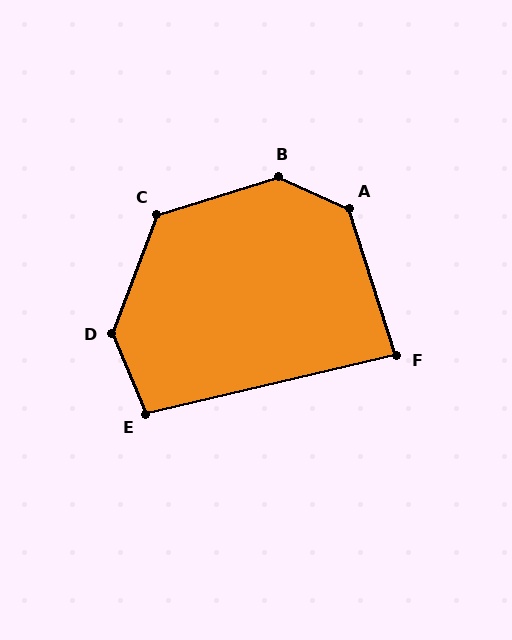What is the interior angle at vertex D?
Approximately 136 degrees (obtuse).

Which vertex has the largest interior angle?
B, at approximately 138 degrees.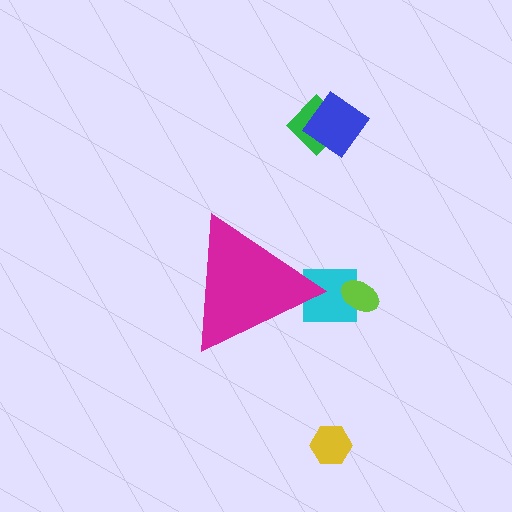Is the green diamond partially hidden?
No, the green diamond is fully visible.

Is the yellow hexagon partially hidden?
No, the yellow hexagon is fully visible.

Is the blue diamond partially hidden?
No, the blue diamond is fully visible.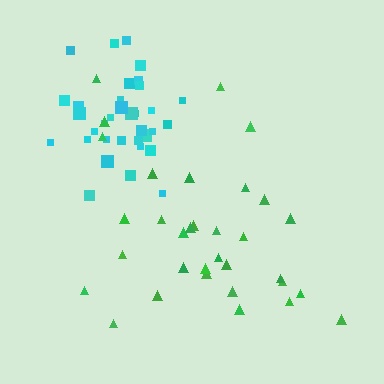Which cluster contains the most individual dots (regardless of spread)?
Cyan (35).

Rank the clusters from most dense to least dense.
cyan, green.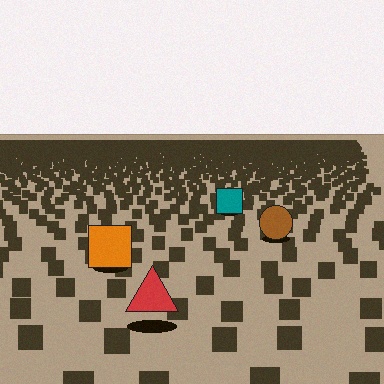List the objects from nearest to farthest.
From nearest to farthest: the red triangle, the orange square, the brown circle, the teal square.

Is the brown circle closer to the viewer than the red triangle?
No. The red triangle is closer — you can tell from the texture gradient: the ground texture is coarser near it.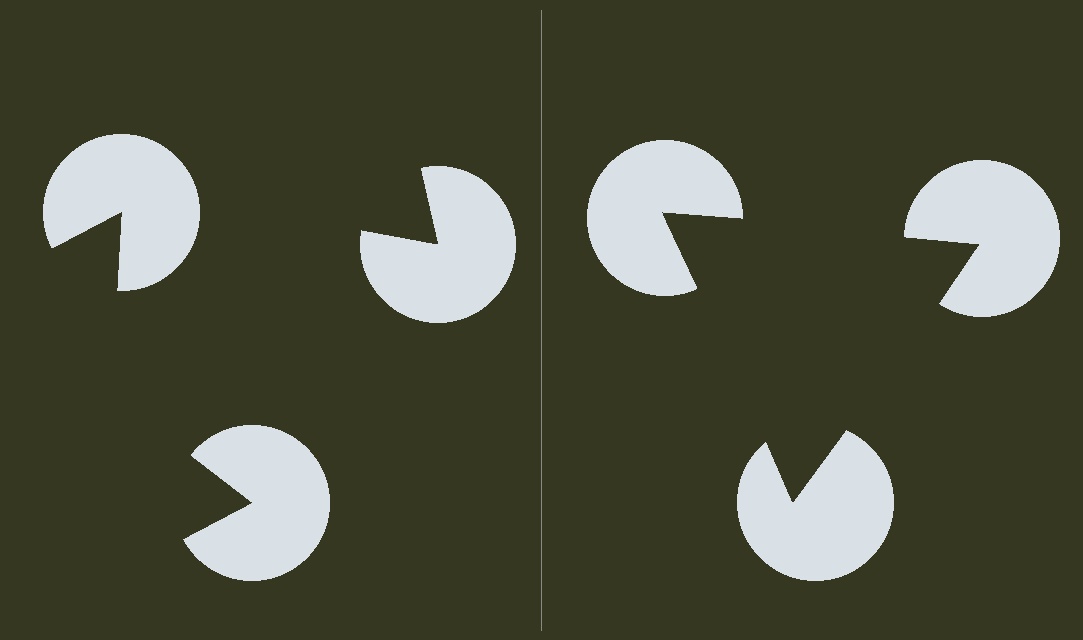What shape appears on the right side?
An illusory triangle.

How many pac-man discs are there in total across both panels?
6 — 3 on each side.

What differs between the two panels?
The pac-man discs are positioned identically on both sides; only the wedge orientations differ. On the right they align to a triangle; on the left they are misaligned.